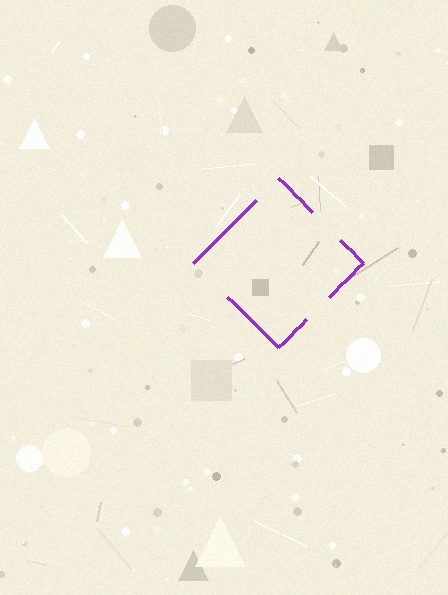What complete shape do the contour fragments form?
The contour fragments form a diamond.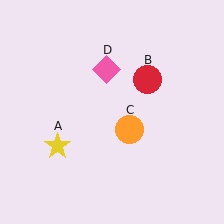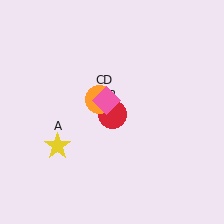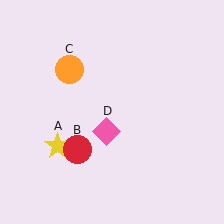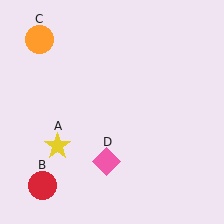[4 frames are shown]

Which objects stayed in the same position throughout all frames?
Yellow star (object A) remained stationary.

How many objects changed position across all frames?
3 objects changed position: red circle (object B), orange circle (object C), pink diamond (object D).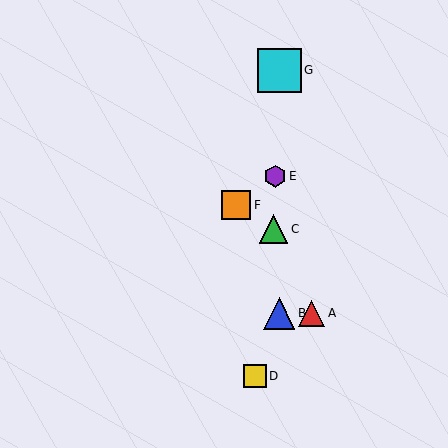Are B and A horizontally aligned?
Yes, both are at y≈313.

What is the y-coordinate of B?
Object B is at y≈313.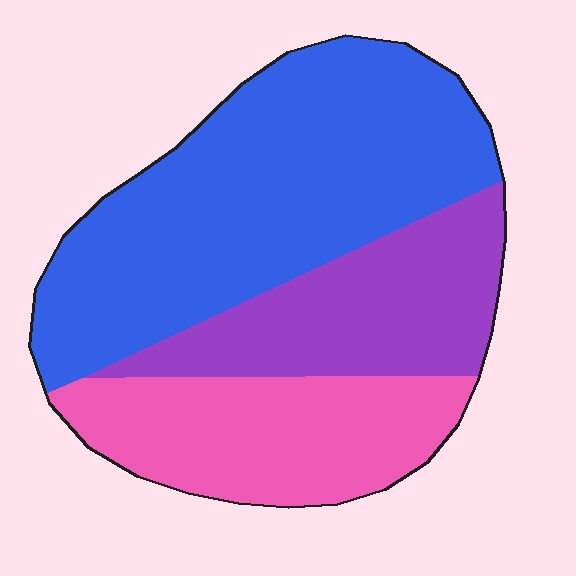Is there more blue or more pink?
Blue.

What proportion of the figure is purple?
Purple takes up about one quarter (1/4) of the figure.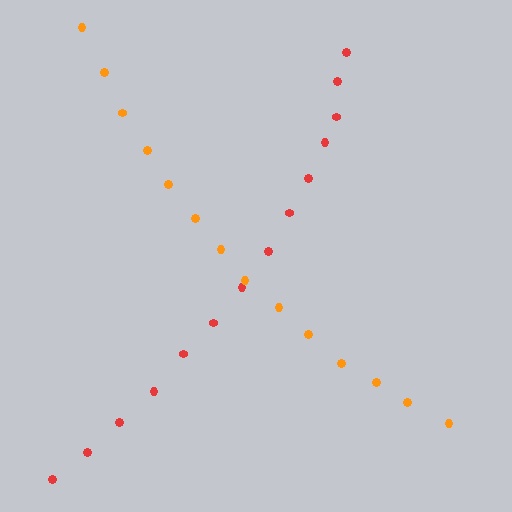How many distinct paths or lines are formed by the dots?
There are 2 distinct paths.